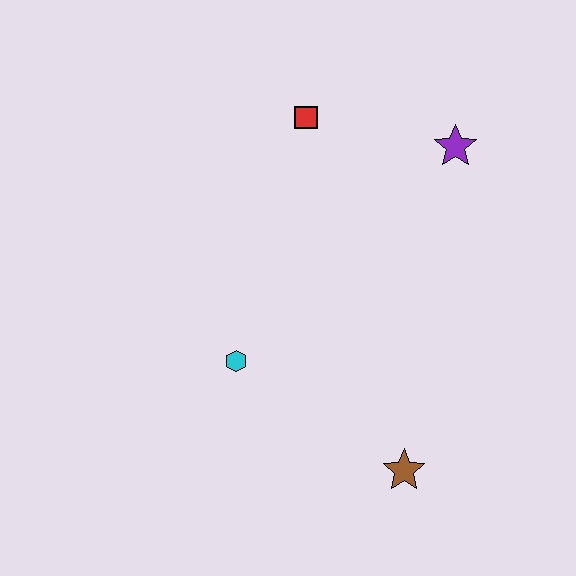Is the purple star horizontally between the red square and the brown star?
No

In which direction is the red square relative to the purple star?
The red square is to the left of the purple star.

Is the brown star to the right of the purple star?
No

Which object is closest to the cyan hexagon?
The brown star is closest to the cyan hexagon.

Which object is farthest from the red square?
The brown star is farthest from the red square.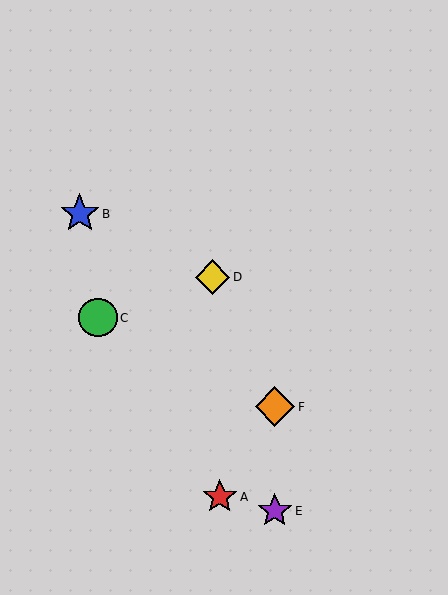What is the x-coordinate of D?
Object D is at x≈212.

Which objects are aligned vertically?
Objects E, F are aligned vertically.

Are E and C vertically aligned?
No, E is at x≈275 and C is at x≈98.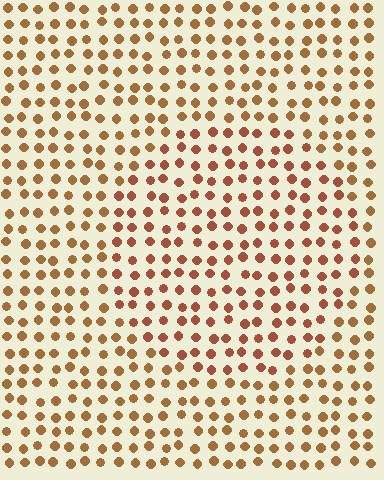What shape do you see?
I see a circle.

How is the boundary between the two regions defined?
The boundary is defined purely by a slight shift in hue (about 18 degrees). Spacing, size, and orientation are identical on both sides.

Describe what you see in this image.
The image is filled with small brown elements in a uniform arrangement. A circle-shaped region is visible where the elements are tinted to a slightly different hue, forming a subtle color boundary.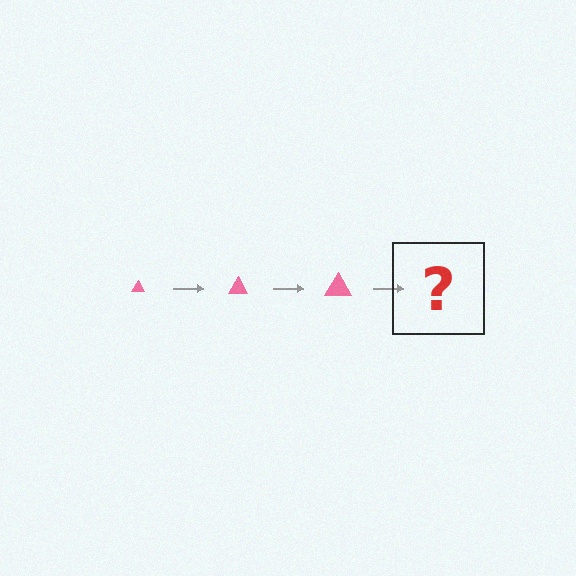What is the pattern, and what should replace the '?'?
The pattern is that the triangle gets progressively larger each step. The '?' should be a pink triangle, larger than the previous one.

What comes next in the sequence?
The next element should be a pink triangle, larger than the previous one.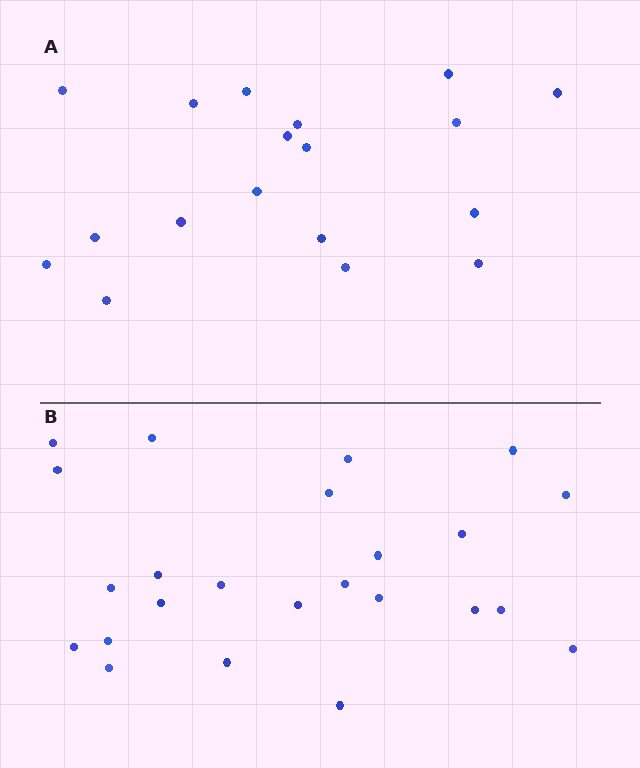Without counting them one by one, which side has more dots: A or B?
Region B (the bottom region) has more dots.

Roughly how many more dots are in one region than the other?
Region B has about 6 more dots than region A.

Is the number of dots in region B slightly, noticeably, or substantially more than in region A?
Region B has noticeably more, but not dramatically so. The ratio is roughly 1.3 to 1.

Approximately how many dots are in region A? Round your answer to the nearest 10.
About 20 dots. (The exact count is 18, which rounds to 20.)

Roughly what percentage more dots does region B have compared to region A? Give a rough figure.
About 35% more.